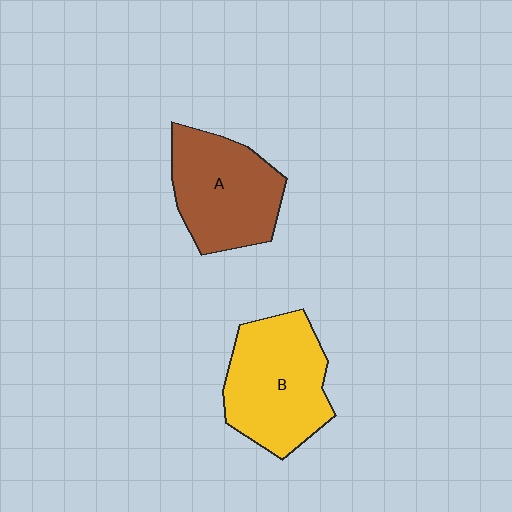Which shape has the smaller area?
Shape A (brown).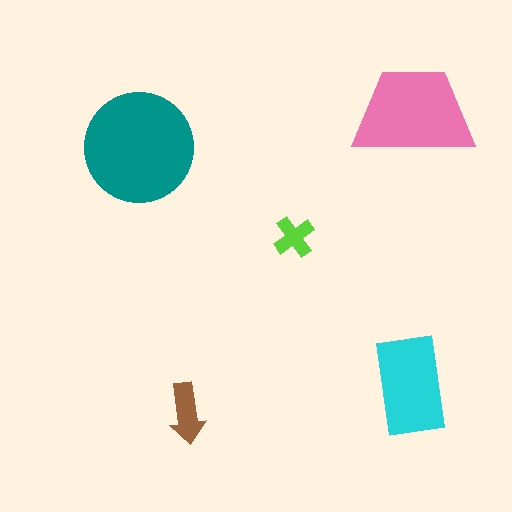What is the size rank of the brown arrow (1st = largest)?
4th.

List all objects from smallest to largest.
The lime cross, the brown arrow, the cyan rectangle, the pink trapezoid, the teal circle.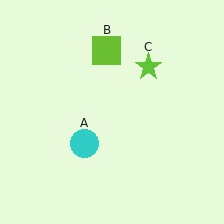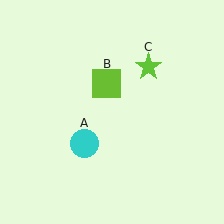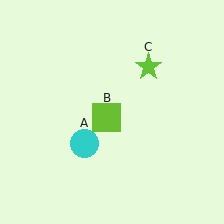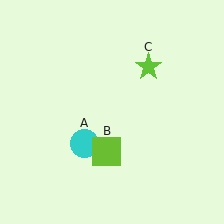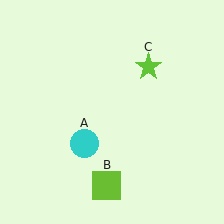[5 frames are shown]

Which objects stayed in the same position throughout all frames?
Cyan circle (object A) and lime star (object C) remained stationary.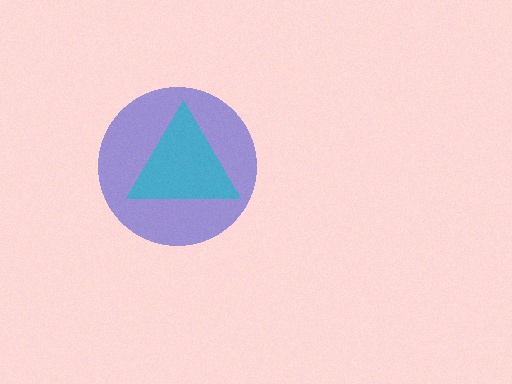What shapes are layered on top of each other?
The layered shapes are: a blue circle, a cyan triangle.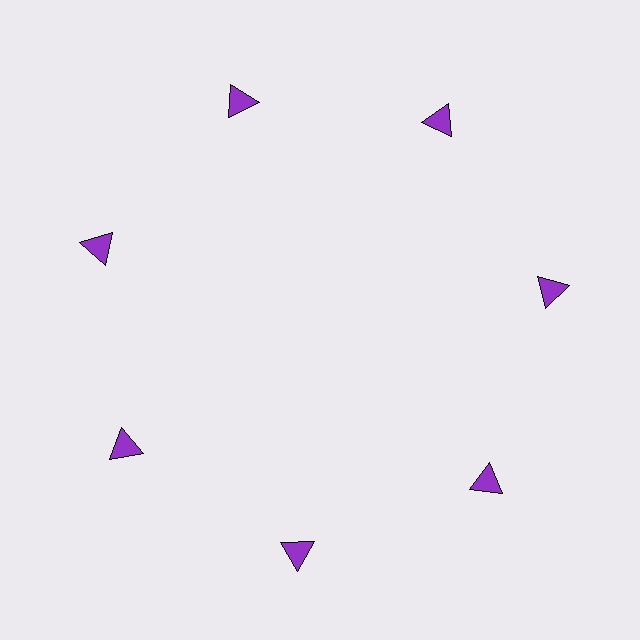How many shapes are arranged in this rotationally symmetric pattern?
There are 7 shapes, arranged in 7 groups of 1.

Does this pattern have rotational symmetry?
Yes, this pattern has 7-fold rotational symmetry. It looks the same after rotating 51 degrees around the center.